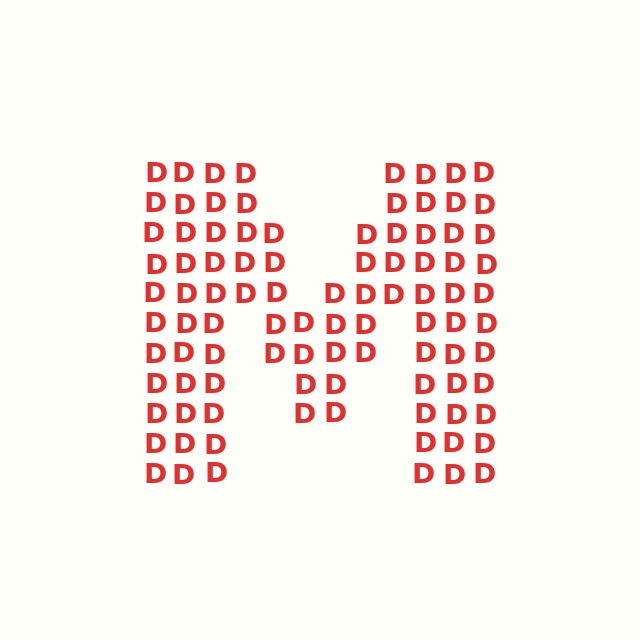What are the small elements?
The small elements are letter D's.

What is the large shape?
The large shape is the letter M.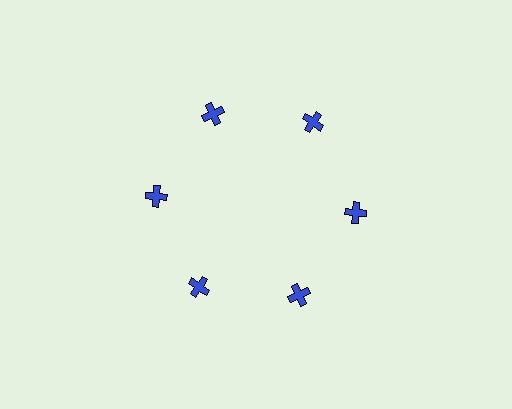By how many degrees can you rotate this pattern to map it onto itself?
The pattern maps onto itself every 60 degrees of rotation.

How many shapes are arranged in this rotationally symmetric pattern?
There are 6 shapes, arranged in 6 groups of 1.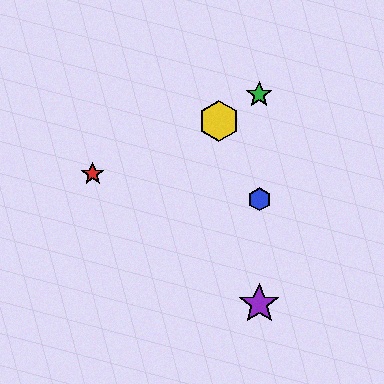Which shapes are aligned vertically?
The blue hexagon, the green star, the purple star are aligned vertically.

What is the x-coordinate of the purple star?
The purple star is at x≈259.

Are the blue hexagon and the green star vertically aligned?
Yes, both are at x≈259.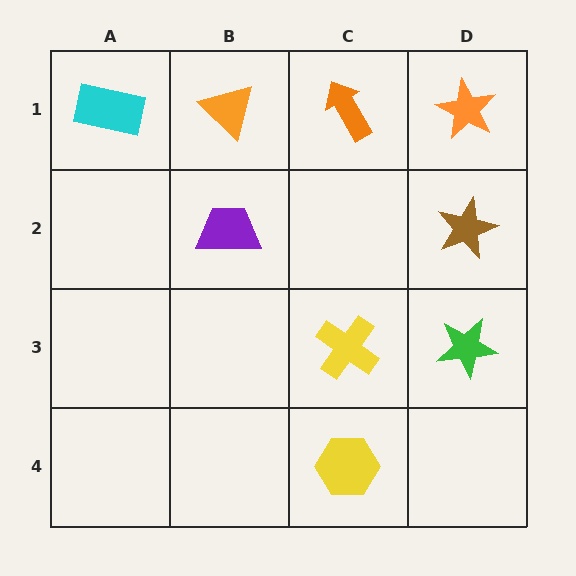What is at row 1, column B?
An orange triangle.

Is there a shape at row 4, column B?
No, that cell is empty.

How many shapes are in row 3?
2 shapes.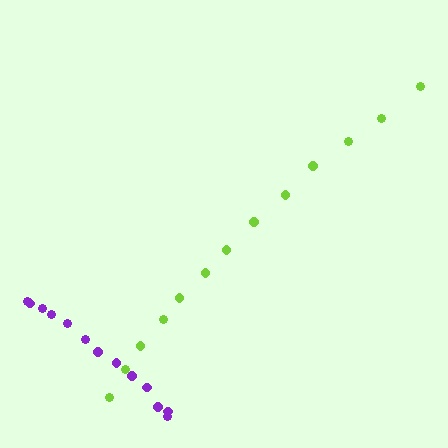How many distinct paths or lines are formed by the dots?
There are 2 distinct paths.